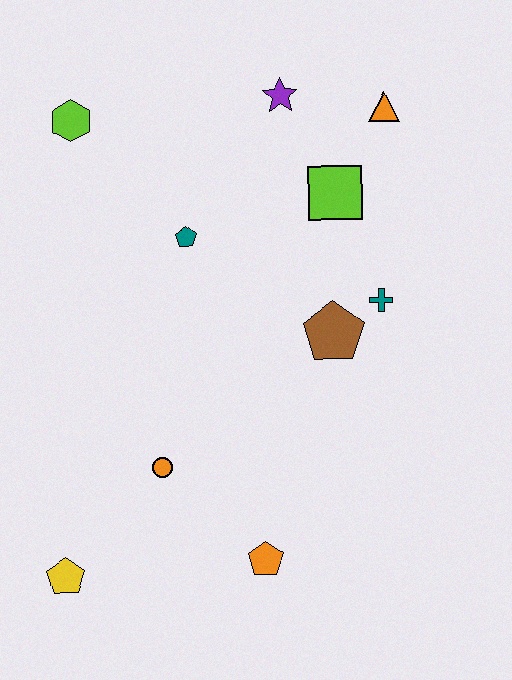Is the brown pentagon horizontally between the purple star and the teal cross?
Yes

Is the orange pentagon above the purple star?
No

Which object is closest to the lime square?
The orange triangle is closest to the lime square.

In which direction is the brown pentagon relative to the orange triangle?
The brown pentagon is below the orange triangle.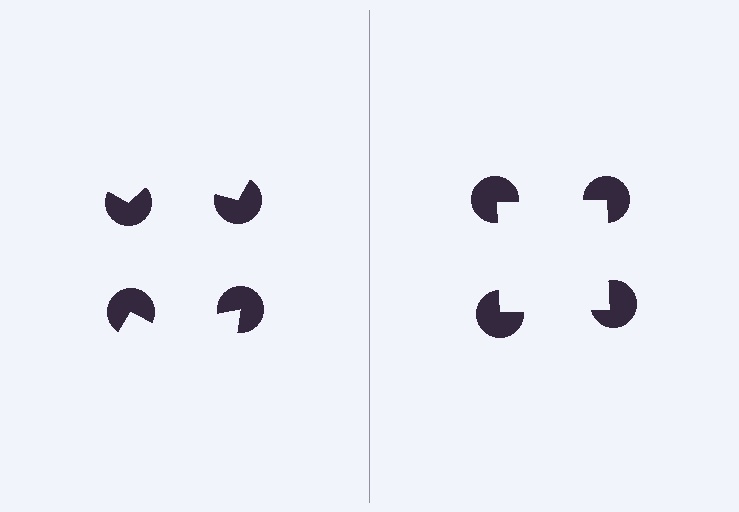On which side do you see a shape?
An illusory square appears on the right side. On the left side the wedge cuts are rotated, so no coherent shape forms.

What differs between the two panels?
The pac-man discs are positioned identically on both sides; only the wedge orientations differ. On the right they align to a square; on the left they are misaligned.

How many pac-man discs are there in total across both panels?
8 — 4 on each side.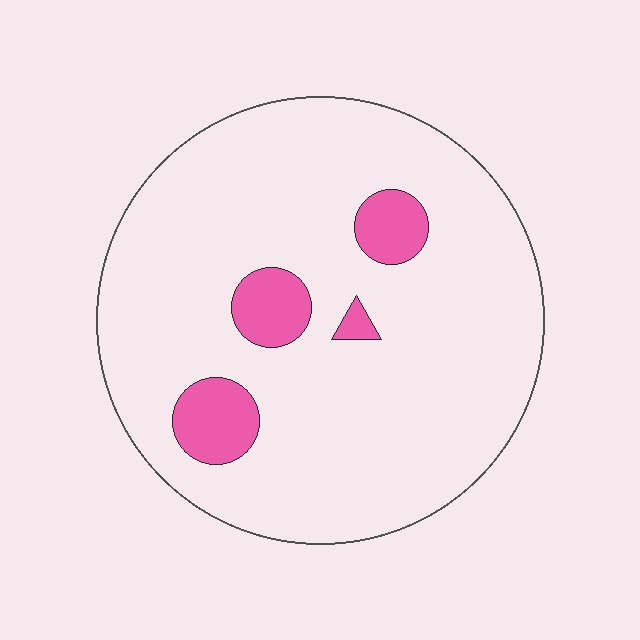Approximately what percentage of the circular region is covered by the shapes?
Approximately 10%.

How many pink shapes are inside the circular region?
4.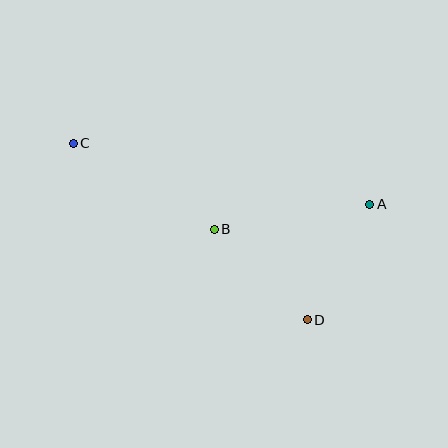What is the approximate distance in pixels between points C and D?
The distance between C and D is approximately 293 pixels.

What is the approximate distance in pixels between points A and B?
The distance between A and B is approximately 158 pixels.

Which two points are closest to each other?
Points B and D are closest to each other.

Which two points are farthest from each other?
Points A and C are farthest from each other.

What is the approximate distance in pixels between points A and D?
The distance between A and D is approximately 132 pixels.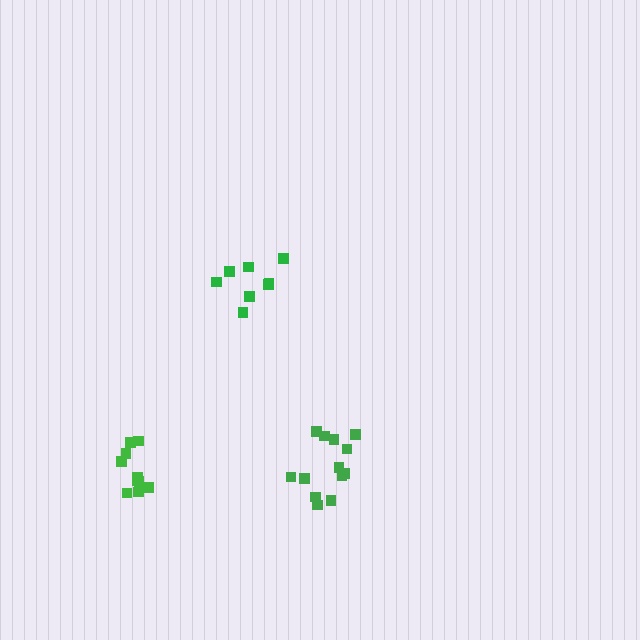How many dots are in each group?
Group 1: 8 dots, Group 2: 13 dots, Group 3: 10 dots (31 total).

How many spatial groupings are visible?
There are 3 spatial groupings.